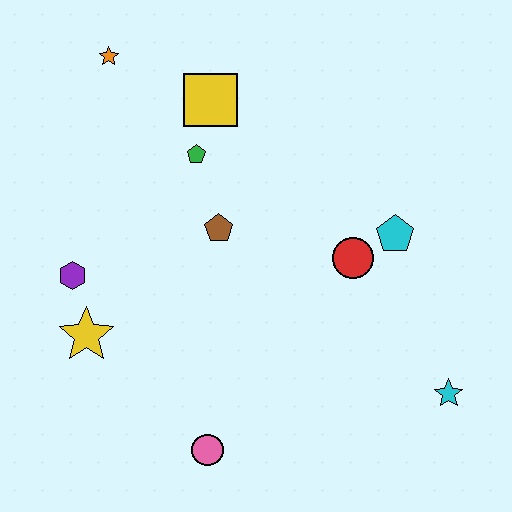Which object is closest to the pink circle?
The yellow star is closest to the pink circle.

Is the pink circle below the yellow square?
Yes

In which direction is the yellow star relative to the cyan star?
The yellow star is to the left of the cyan star.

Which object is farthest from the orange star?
The cyan star is farthest from the orange star.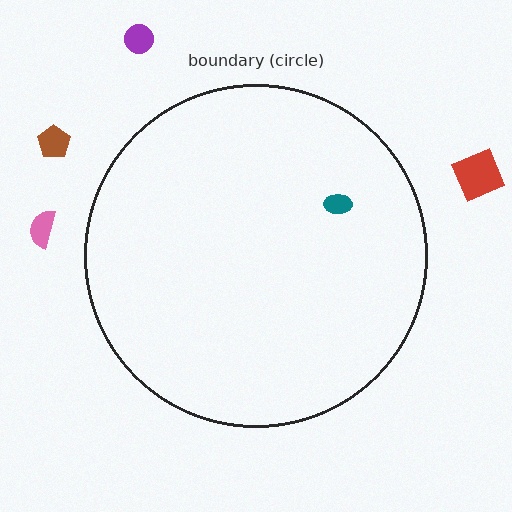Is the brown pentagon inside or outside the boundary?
Outside.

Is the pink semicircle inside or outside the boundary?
Outside.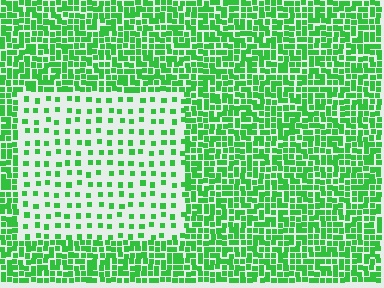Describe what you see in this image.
The image contains small green elements arranged at two different densities. A rectangle-shaped region is visible where the elements are less densely packed than the surrounding area.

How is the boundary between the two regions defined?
The boundary is defined by a change in element density (approximately 2.9x ratio). All elements are the same color, size, and shape.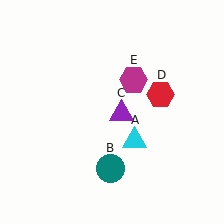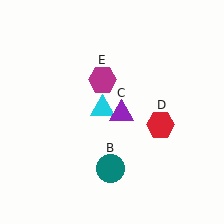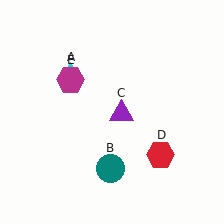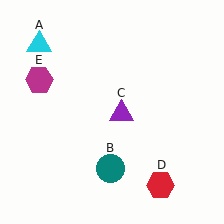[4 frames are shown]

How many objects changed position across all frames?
3 objects changed position: cyan triangle (object A), red hexagon (object D), magenta hexagon (object E).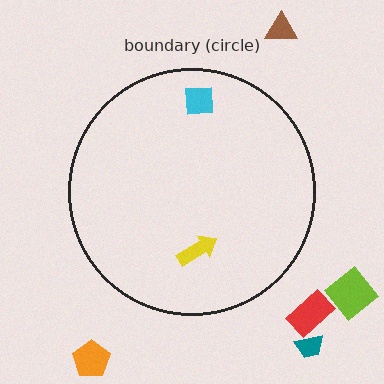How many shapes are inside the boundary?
2 inside, 5 outside.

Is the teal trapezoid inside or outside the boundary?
Outside.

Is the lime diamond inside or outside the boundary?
Outside.